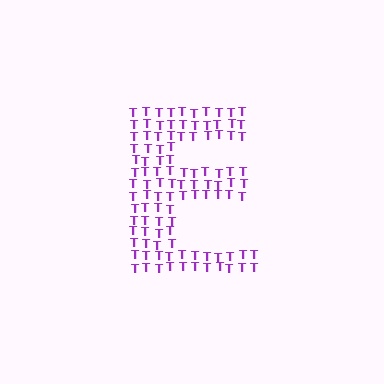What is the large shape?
The large shape is the letter E.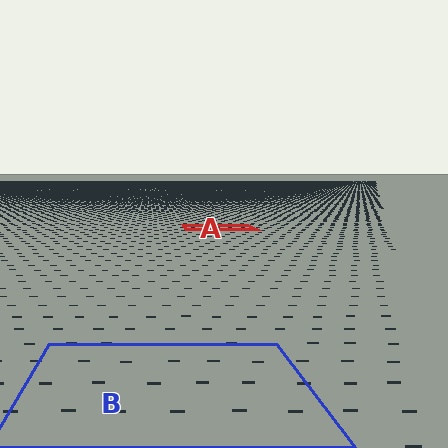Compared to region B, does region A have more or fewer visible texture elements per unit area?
Region A has more texture elements per unit area — they are packed more densely because it is farther away.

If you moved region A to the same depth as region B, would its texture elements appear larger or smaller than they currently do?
They would appear larger. At a closer depth, the same texture elements are projected at a bigger on-screen size.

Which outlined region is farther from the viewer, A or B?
Region A is farther from the viewer — the texture elements inside it appear smaller and more densely packed.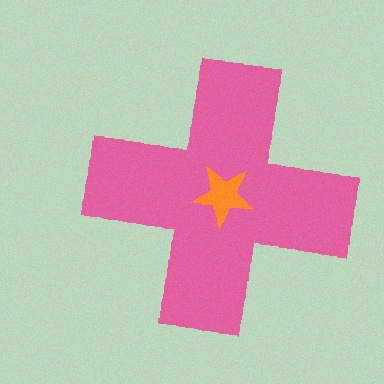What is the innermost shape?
The orange star.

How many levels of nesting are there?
2.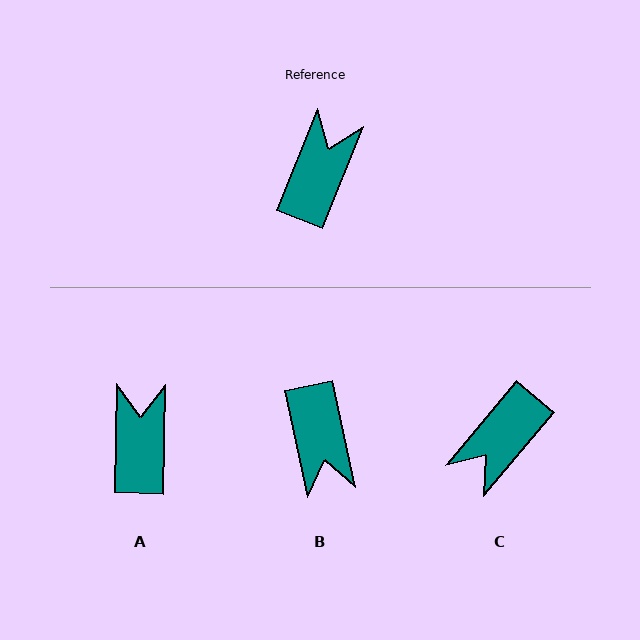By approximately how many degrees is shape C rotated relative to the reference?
Approximately 162 degrees counter-clockwise.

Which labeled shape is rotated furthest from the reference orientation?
C, about 162 degrees away.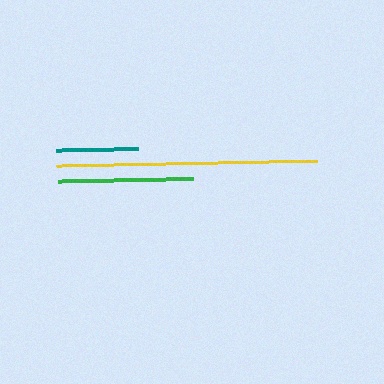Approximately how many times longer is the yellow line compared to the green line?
The yellow line is approximately 1.9 times the length of the green line.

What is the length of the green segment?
The green segment is approximately 134 pixels long.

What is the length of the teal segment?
The teal segment is approximately 82 pixels long.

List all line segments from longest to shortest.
From longest to shortest: yellow, green, teal.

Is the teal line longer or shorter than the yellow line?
The yellow line is longer than the teal line.